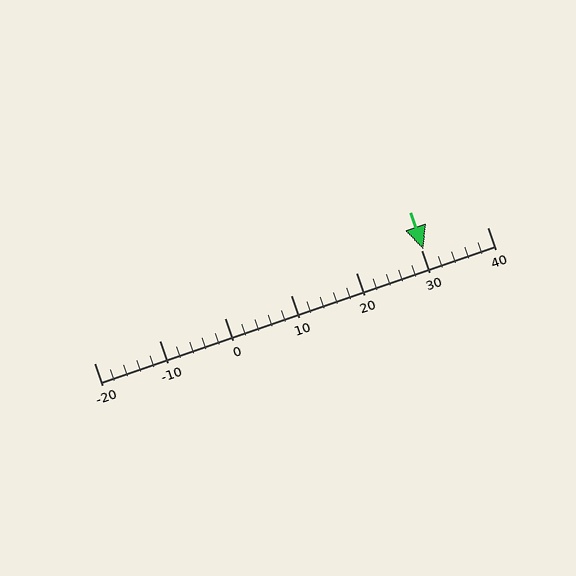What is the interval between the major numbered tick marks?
The major tick marks are spaced 10 units apart.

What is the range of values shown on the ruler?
The ruler shows values from -20 to 40.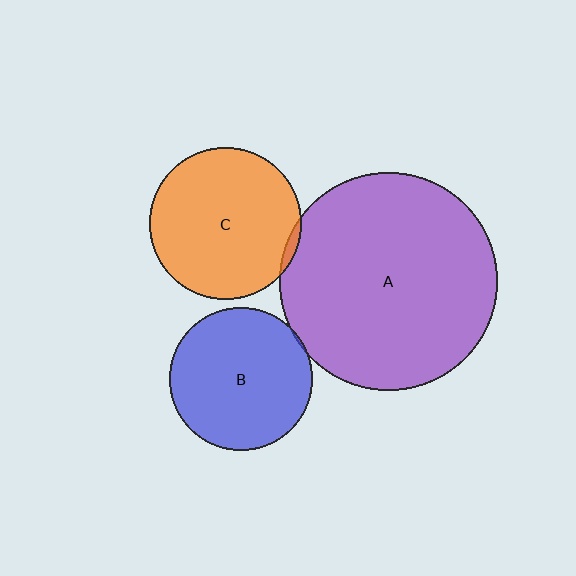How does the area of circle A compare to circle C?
Approximately 2.1 times.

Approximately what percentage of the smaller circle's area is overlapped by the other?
Approximately 5%.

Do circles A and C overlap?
Yes.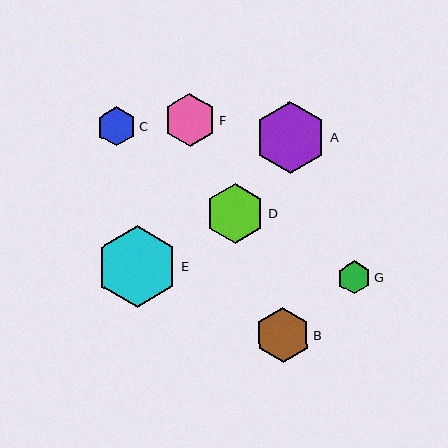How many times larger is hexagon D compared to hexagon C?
Hexagon D is approximately 1.5 times the size of hexagon C.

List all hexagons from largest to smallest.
From largest to smallest: E, A, D, B, F, C, G.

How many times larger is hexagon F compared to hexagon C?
Hexagon F is approximately 1.3 times the size of hexagon C.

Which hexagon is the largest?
Hexagon E is the largest with a size of approximately 82 pixels.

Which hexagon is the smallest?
Hexagon G is the smallest with a size of approximately 33 pixels.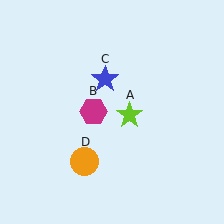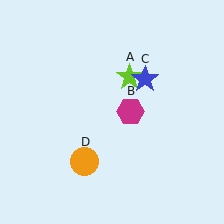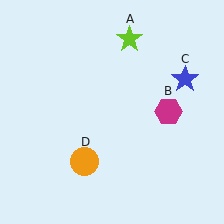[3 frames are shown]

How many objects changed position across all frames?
3 objects changed position: lime star (object A), magenta hexagon (object B), blue star (object C).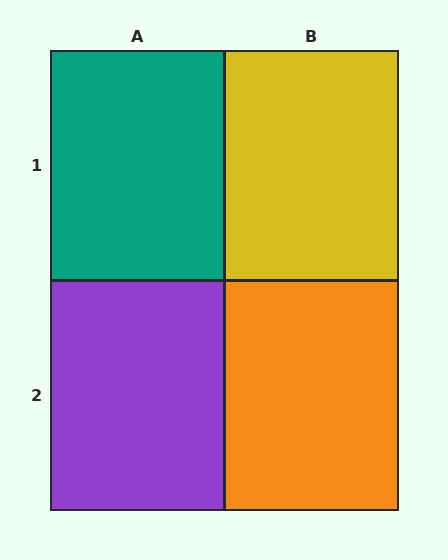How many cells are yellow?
1 cell is yellow.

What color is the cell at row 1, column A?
Teal.